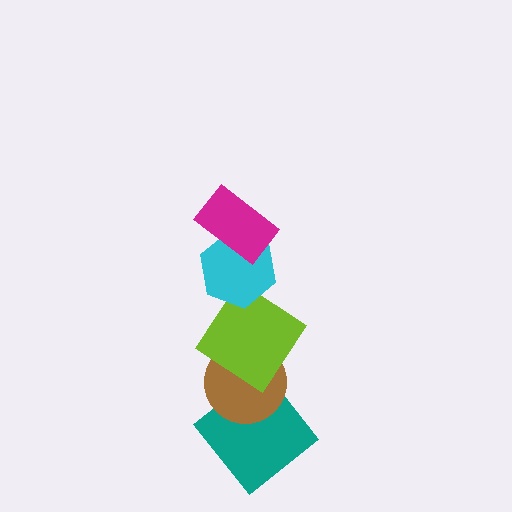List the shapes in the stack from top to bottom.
From top to bottom: the magenta rectangle, the cyan hexagon, the lime diamond, the brown circle, the teal diamond.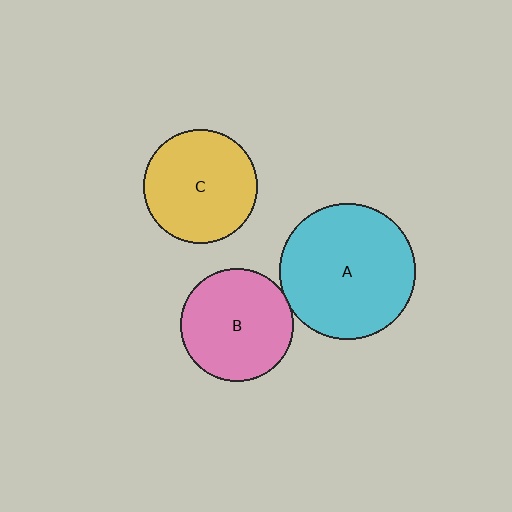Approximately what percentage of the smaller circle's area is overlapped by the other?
Approximately 5%.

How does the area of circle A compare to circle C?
Approximately 1.4 times.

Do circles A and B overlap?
Yes.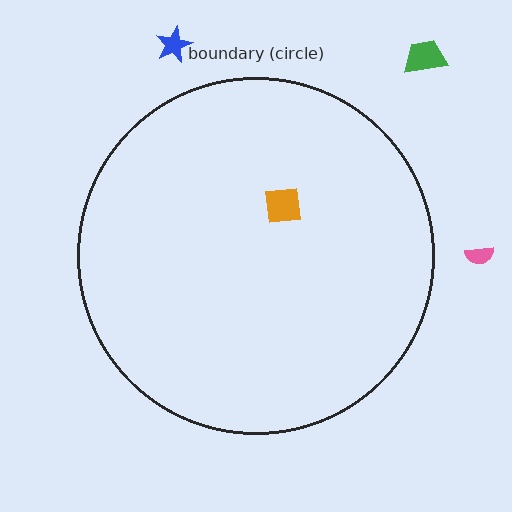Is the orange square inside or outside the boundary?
Inside.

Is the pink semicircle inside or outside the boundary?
Outside.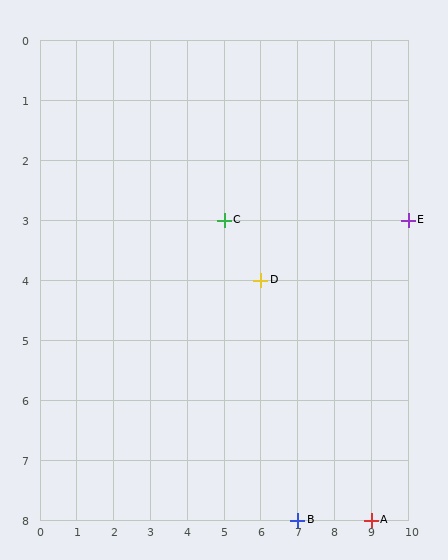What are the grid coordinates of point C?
Point C is at grid coordinates (5, 3).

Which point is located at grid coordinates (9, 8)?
Point A is at (9, 8).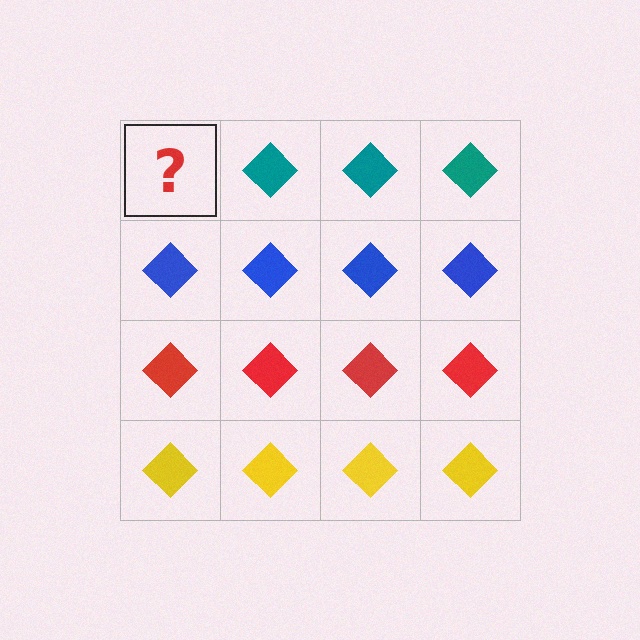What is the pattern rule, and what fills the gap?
The rule is that each row has a consistent color. The gap should be filled with a teal diamond.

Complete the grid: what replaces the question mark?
The question mark should be replaced with a teal diamond.